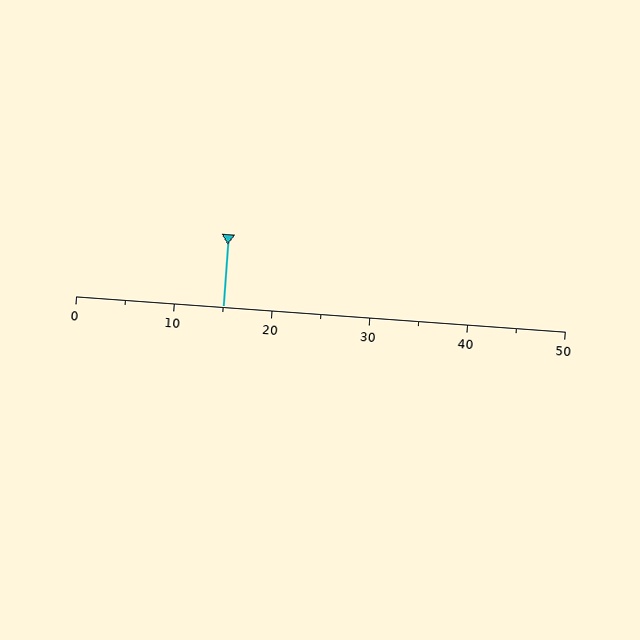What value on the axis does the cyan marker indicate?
The marker indicates approximately 15.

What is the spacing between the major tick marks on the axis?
The major ticks are spaced 10 apart.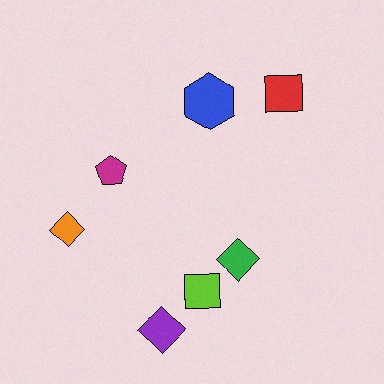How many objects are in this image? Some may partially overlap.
There are 7 objects.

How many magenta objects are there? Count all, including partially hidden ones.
There is 1 magenta object.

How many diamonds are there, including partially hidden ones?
There are 3 diamonds.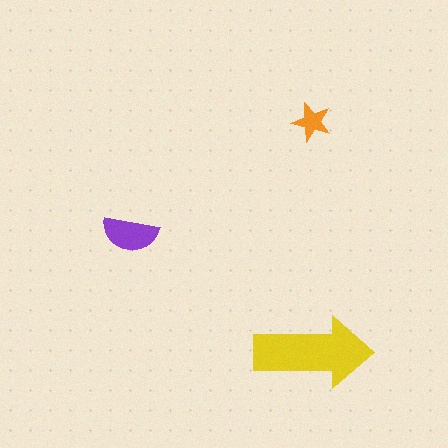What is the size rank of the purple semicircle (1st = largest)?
2nd.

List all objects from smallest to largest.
The orange star, the purple semicircle, the yellow arrow.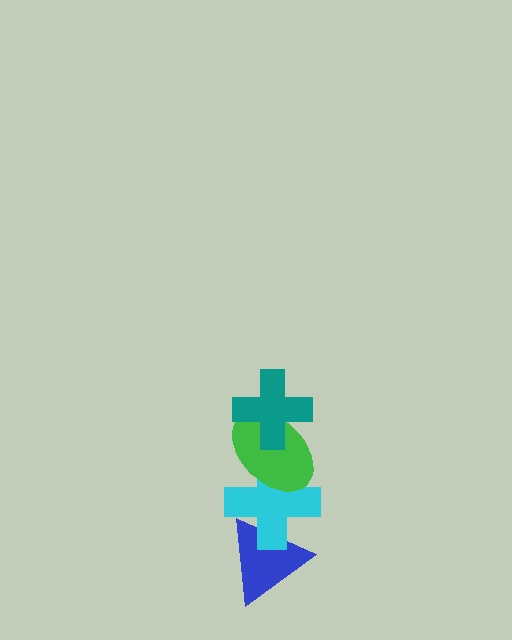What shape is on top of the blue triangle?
The cyan cross is on top of the blue triangle.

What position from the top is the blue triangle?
The blue triangle is 4th from the top.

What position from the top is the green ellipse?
The green ellipse is 2nd from the top.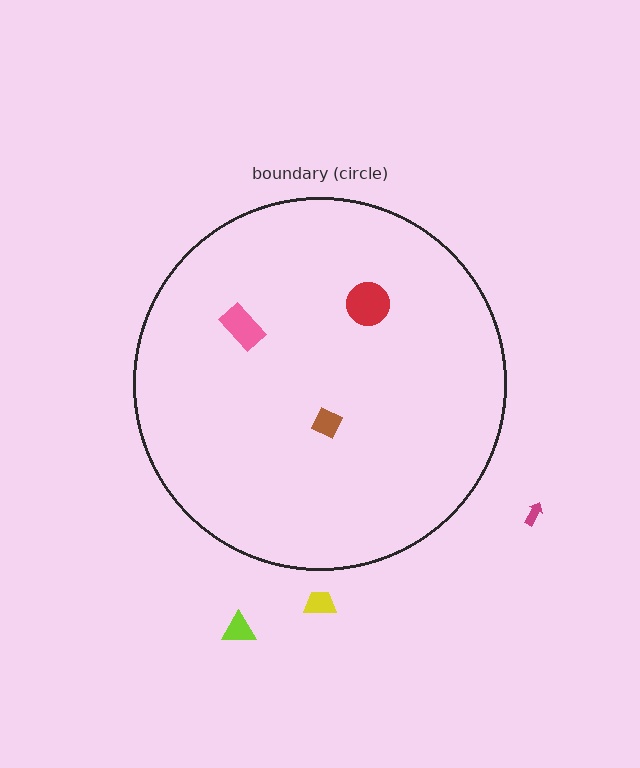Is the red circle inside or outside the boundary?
Inside.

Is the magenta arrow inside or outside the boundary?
Outside.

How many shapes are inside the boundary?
3 inside, 3 outside.